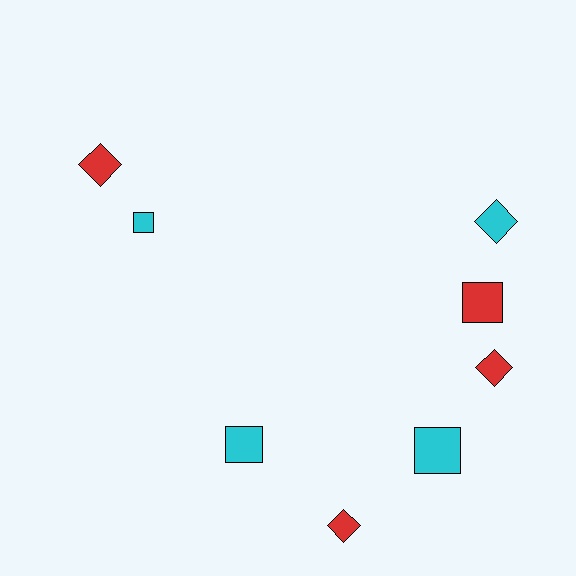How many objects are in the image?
There are 8 objects.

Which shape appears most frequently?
Diamond, with 4 objects.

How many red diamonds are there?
There are 3 red diamonds.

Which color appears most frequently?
Cyan, with 4 objects.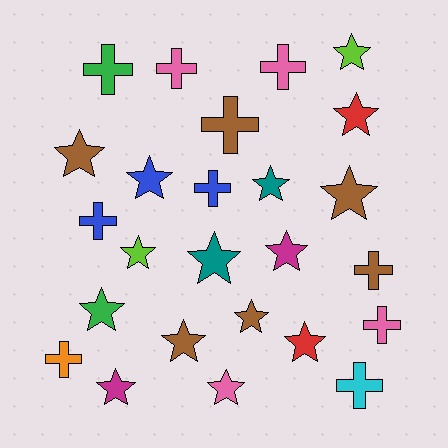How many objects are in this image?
There are 25 objects.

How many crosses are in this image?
There are 10 crosses.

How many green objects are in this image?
There are 2 green objects.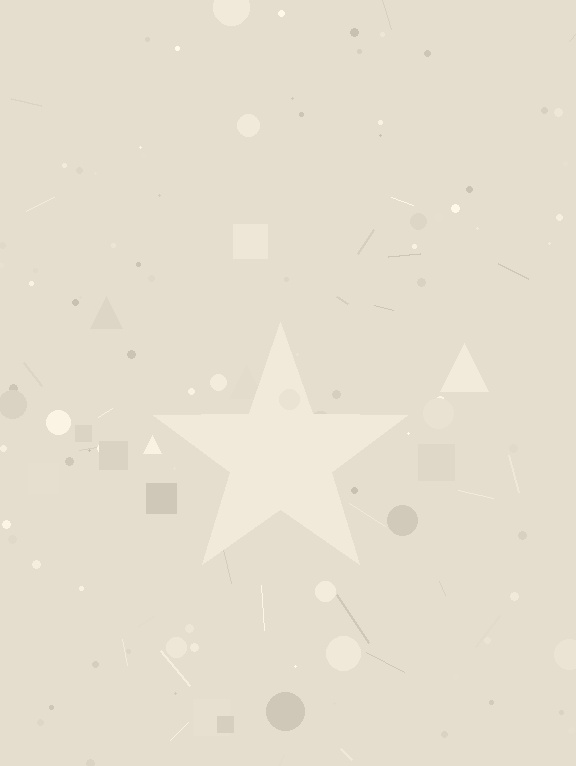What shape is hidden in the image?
A star is hidden in the image.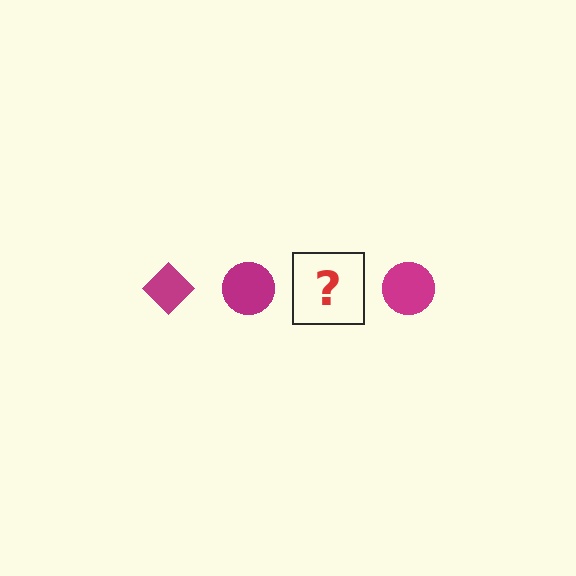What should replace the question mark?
The question mark should be replaced with a magenta diamond.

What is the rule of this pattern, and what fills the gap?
The rule is that the pattern cycles through diamond, circle shapes in magenta. The gap should be filled with a magenta diamond.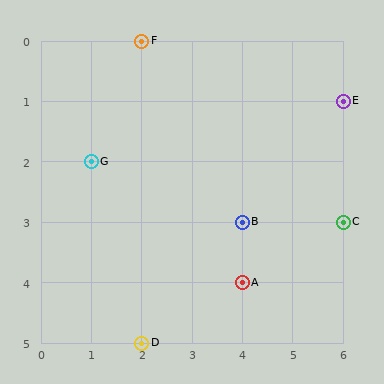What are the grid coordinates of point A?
Point A is at grid coordinates (4, 4).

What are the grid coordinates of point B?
Point B is at grid coordinates (4, 3).